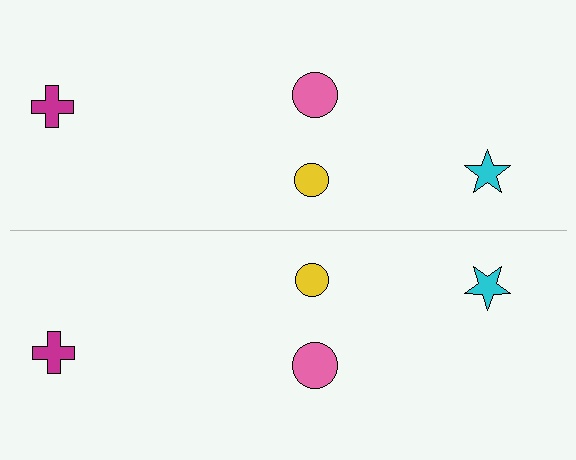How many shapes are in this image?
There are 8 shapes in this image.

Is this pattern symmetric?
Yes, this pattern has bilateral (reflection) symmetry.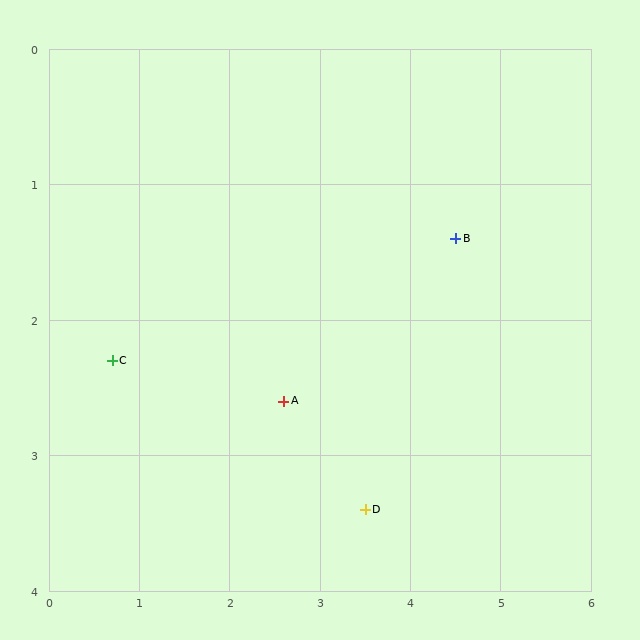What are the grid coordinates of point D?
Point D is at approximately (3.5, 3.4).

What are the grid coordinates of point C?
Point C is at approximately (0.7, 2.3).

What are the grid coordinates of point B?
Point B is at approximately (4.5, 1.4).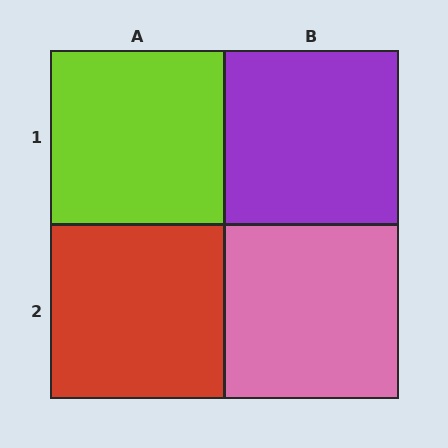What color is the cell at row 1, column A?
Lime.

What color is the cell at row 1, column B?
Purple.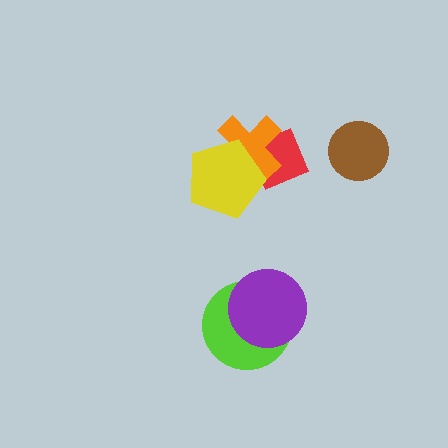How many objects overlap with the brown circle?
0 objects overlap with the brown circle.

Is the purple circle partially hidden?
No, no other shape covers it.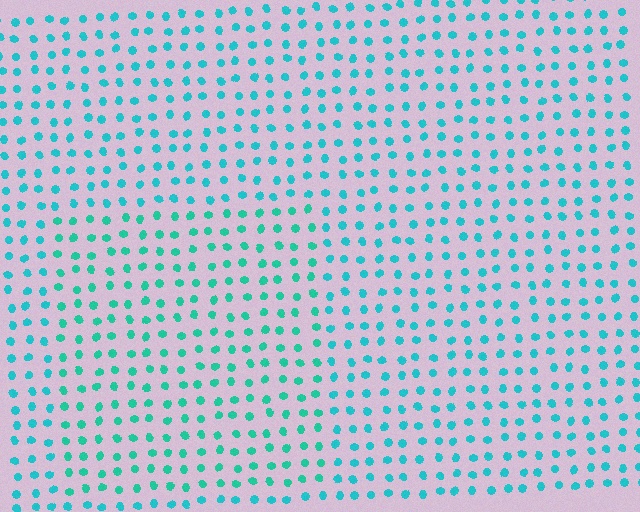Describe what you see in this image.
The image is filled with small cyan elements in a uniform arrangement. A rectangle-shaped region is visible where the elements are tinted to a slightly different hue, forming a subtle color boundary.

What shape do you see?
I see a rectangle.